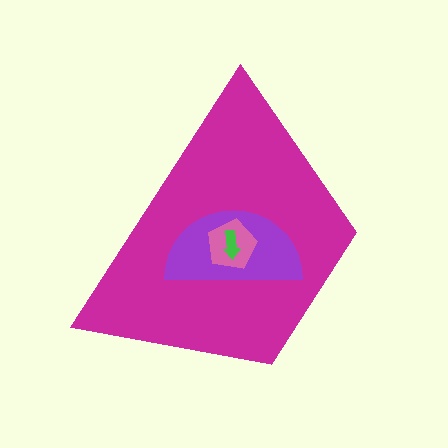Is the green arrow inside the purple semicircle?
Yes.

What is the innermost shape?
The green arrow.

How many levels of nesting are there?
4.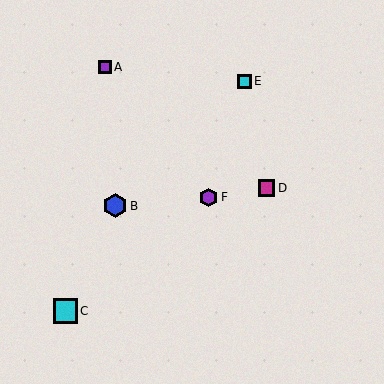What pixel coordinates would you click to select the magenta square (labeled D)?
Click at (266, 188) to select the magenta square D.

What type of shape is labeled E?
Shape E is a cyan square.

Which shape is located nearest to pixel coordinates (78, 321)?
The cyan square (labeled C) at (65, 311) is nearest to that location.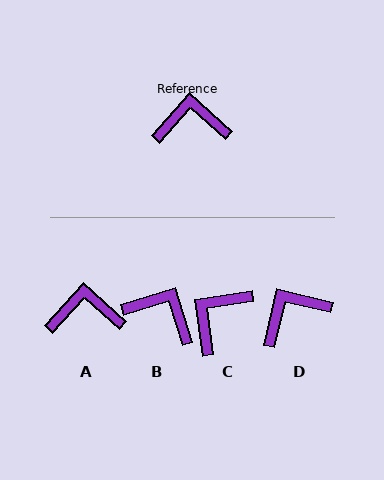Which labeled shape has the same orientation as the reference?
A.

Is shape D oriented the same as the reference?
No, it is off by about 28 degrees.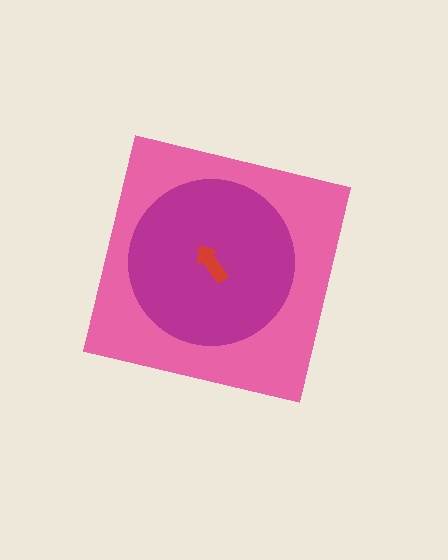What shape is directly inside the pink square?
The magenta circle.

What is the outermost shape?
The pink square.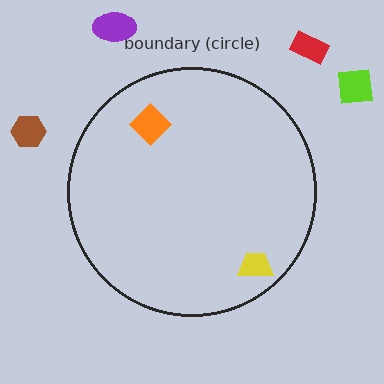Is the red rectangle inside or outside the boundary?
Outside.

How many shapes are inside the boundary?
2 inside, 4 outside.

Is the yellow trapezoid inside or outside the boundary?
Inside.